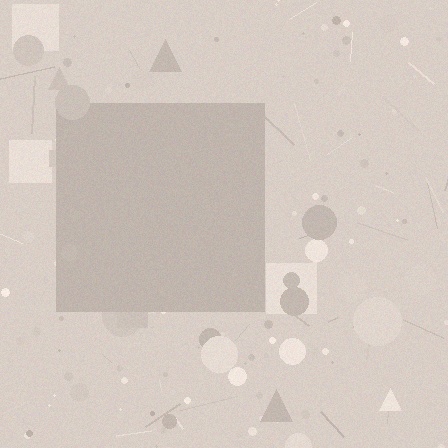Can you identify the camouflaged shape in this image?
The camouflaged shape is a square.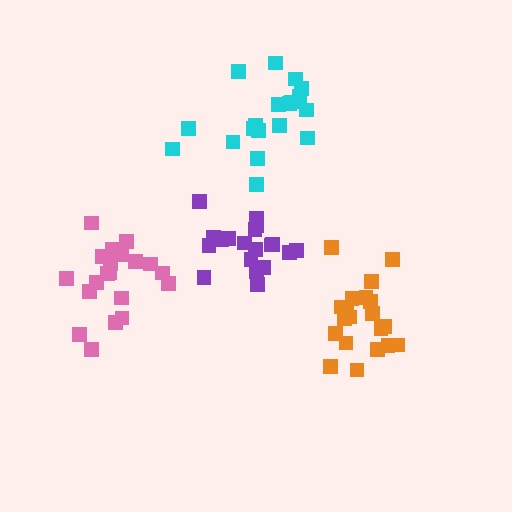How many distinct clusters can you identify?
There are 4 distinct clusters.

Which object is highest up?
The cyan cluster is topmost.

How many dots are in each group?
Group 1: 20 dots, Group 2: 19 dots, Group 3: 20 dots, Group 4: 19 dots (78 total).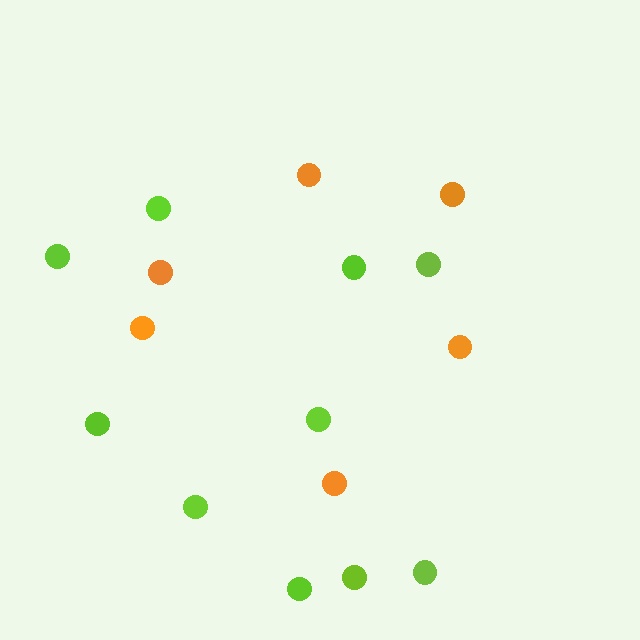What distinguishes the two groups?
There are 2 groups: one group of orange circles (6) and one group of lime circles (10).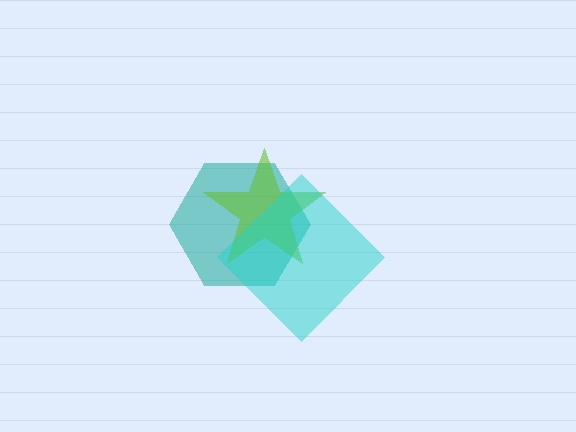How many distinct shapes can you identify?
There are 3 distinct shapes: a teal hexagon, a lime star, a cyan diamond.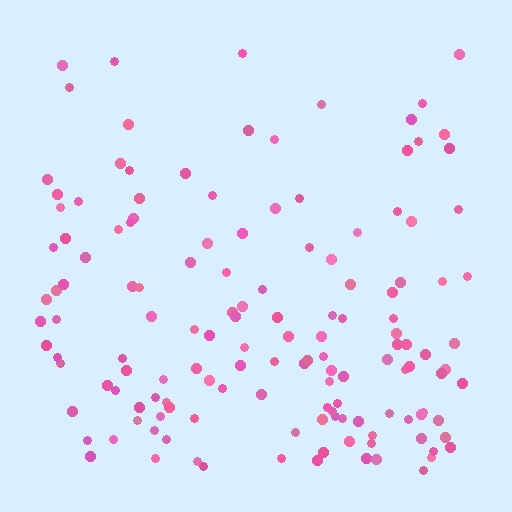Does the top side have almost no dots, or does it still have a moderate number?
Still a moderate number, just noticeably fewer than the bottom.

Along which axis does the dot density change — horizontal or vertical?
Vertical.